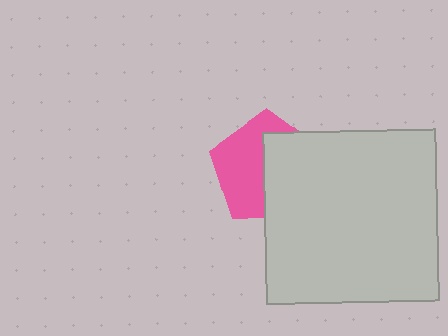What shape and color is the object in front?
The object in front is a light gray square.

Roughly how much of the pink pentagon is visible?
About half of it is visible (roughly 51%).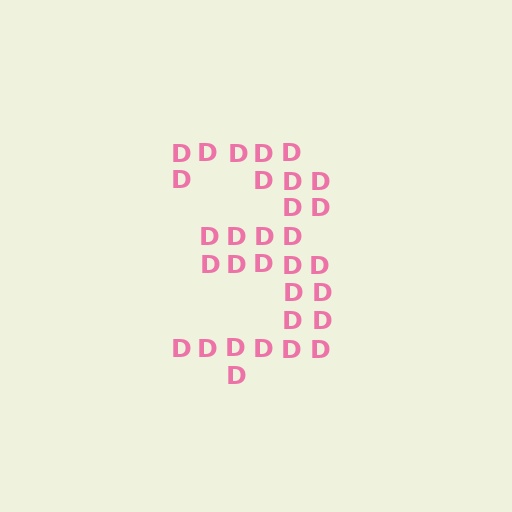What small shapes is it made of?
It is made of small letter D's.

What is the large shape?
The large shape is the digit 3.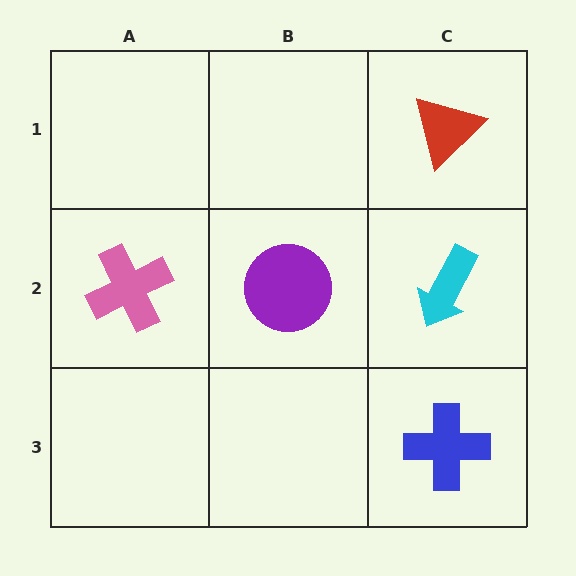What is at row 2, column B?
A purple circle.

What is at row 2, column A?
A pink cross.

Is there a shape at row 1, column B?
No, that cell is empty.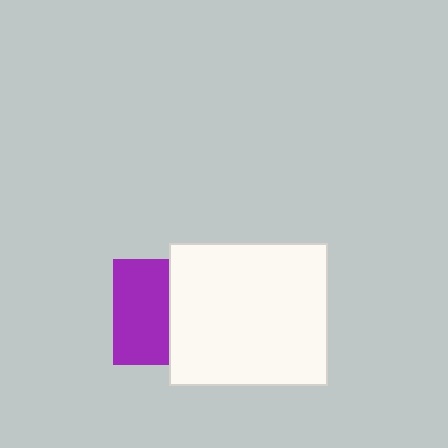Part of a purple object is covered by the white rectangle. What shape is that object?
It is a square.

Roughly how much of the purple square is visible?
About half of it is visible (roughly 53%).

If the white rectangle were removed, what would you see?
You would see the complete purple square.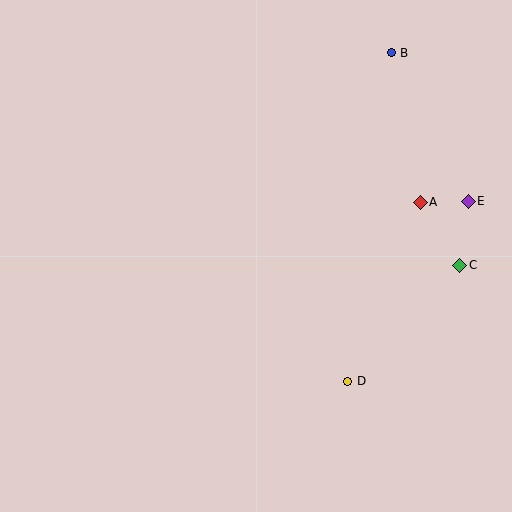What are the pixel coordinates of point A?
Point A is at (420, 202).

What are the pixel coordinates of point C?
Point C is at (460, 265).